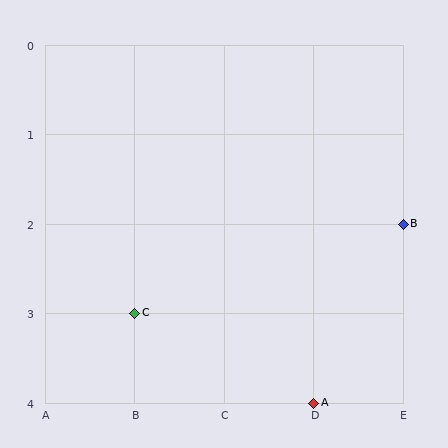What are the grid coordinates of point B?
Point B is at grid coordinates (E, 2).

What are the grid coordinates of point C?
Point C is at grid coordinates (B, 3).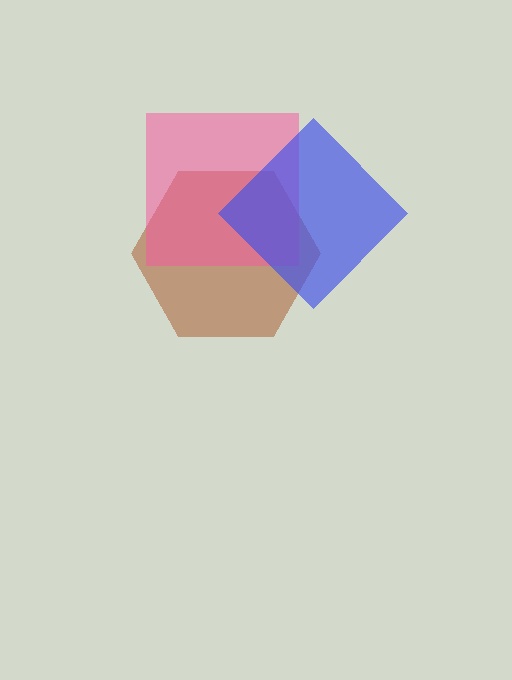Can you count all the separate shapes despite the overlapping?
Yes, there are 3 separate shapes.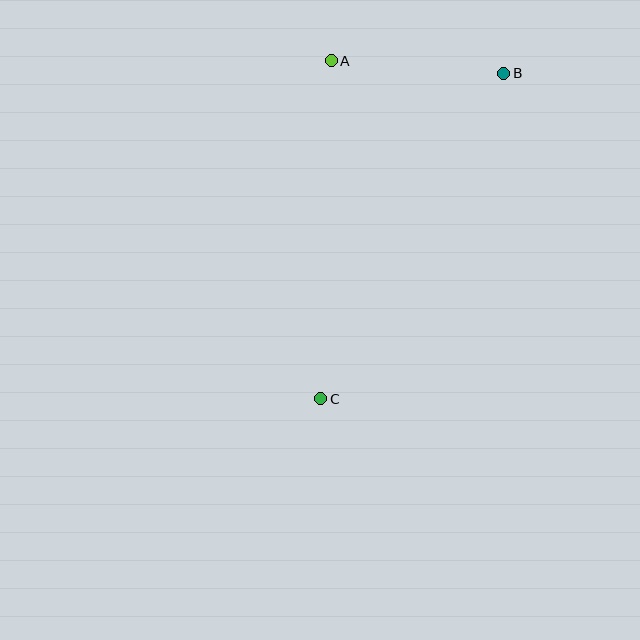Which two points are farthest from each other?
Points B and C are farthest from each other.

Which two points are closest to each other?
Points A and B are closest to each other.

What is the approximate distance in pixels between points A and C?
The distance between A and C is approximately 338 pixels.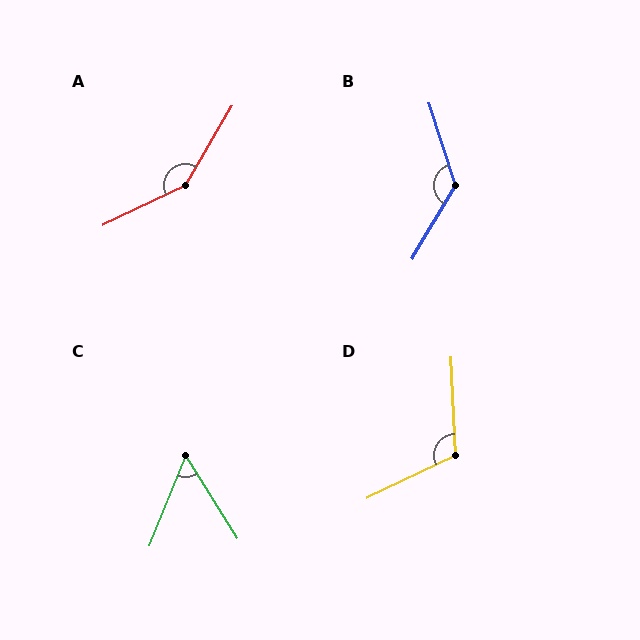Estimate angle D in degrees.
Approximately 113 degrees.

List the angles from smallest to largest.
C (54°), D (113°), B (132°), A (146°).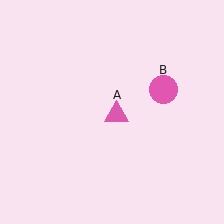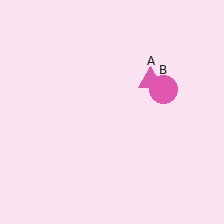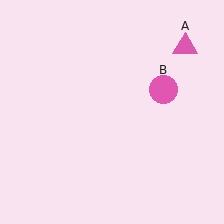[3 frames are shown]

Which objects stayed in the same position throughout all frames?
Pink circle (object B) remained stationary.